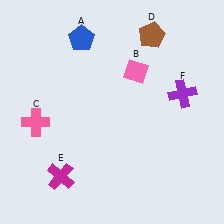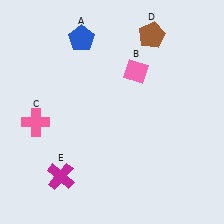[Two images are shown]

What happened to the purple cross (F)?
The purple cross (F) was removed in Image 2. It was in the top-right area of Image 1.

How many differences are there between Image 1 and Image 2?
There is 1 difference between the two images.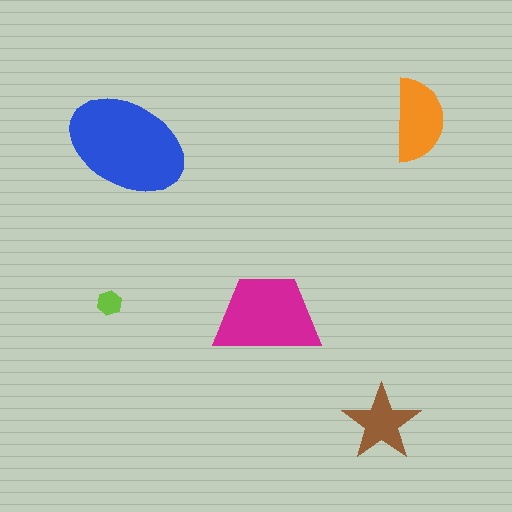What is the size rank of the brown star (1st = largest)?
4th.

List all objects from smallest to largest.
The lime hexagon, the brown star, the orange semicircle, the magenta trapezoid, the blue ellipse.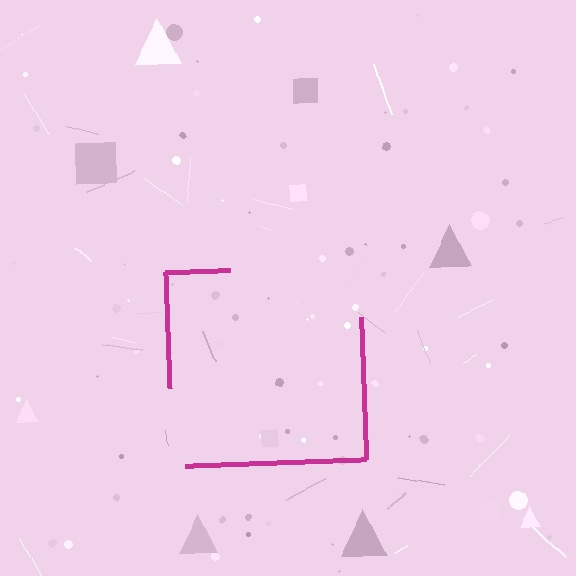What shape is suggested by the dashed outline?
The dashed outline suggests a square.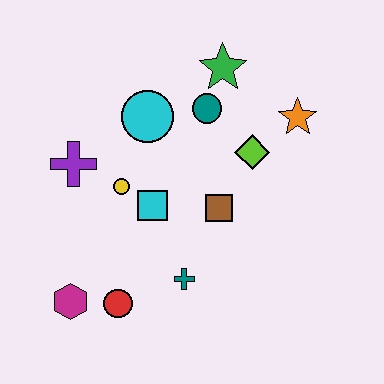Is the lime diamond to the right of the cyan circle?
Yes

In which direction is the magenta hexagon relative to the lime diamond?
The magenta hexagon is to the left of the lime diamond.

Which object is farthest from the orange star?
The magenta hexagon is farthest from the orange star.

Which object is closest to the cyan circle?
The teal circle is closest to the cyan circle.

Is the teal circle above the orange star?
Yes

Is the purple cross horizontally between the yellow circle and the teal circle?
No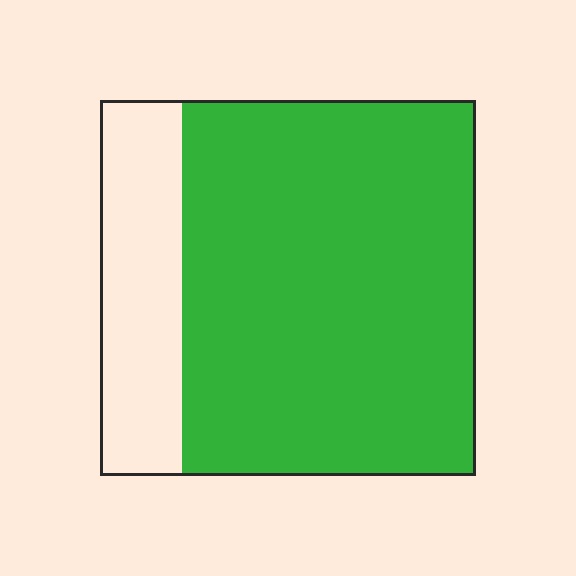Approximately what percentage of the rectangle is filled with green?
Approximately 80%.